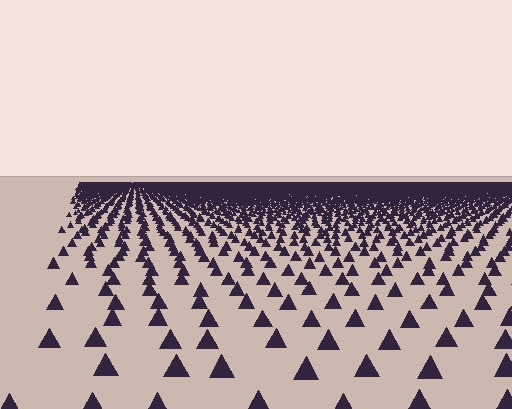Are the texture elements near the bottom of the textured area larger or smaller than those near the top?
Larger. Near the bottom, elements are closer to the viewer and appear at a bigger on-screen size.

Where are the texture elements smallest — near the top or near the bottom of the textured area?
Near the top.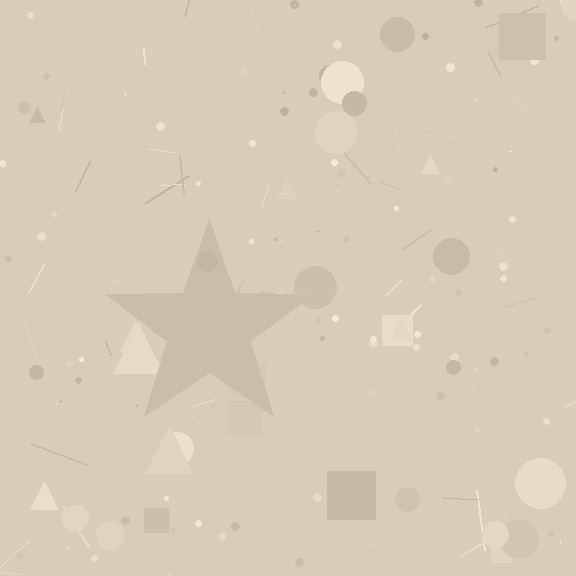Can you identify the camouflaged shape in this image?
The camouflaged shape is a star.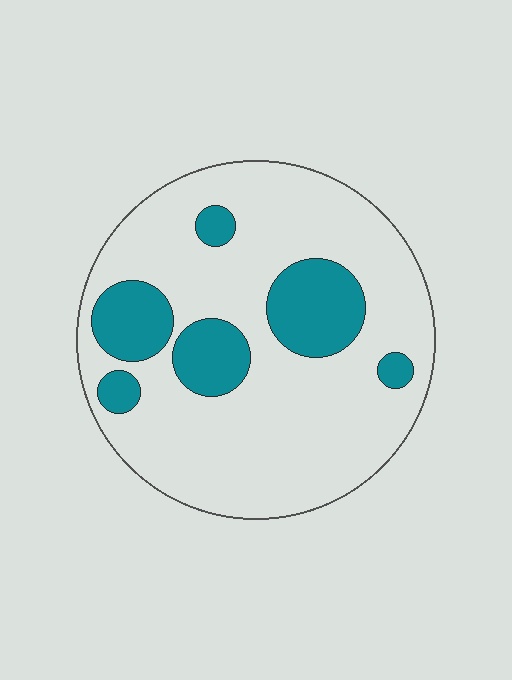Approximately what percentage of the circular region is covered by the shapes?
Approximately 20%.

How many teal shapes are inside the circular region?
6.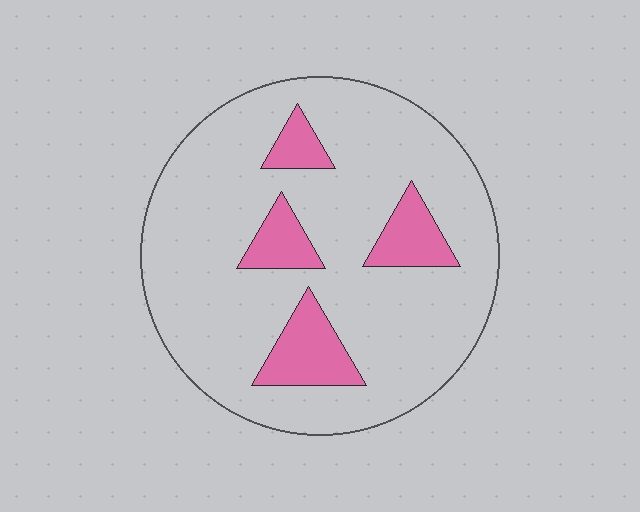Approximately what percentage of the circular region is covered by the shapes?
Approximately 15%.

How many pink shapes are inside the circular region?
4.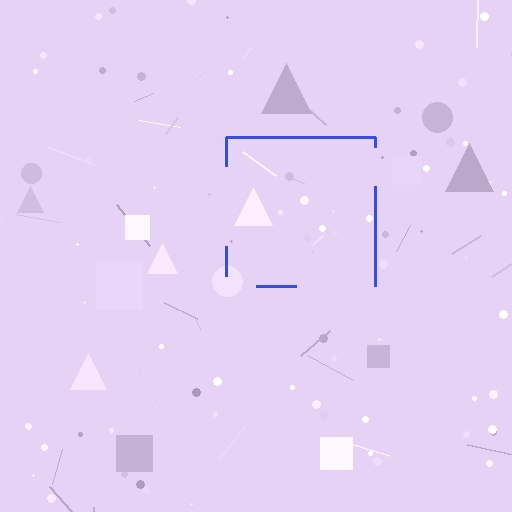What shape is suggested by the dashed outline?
The dashed outline suggests a square.